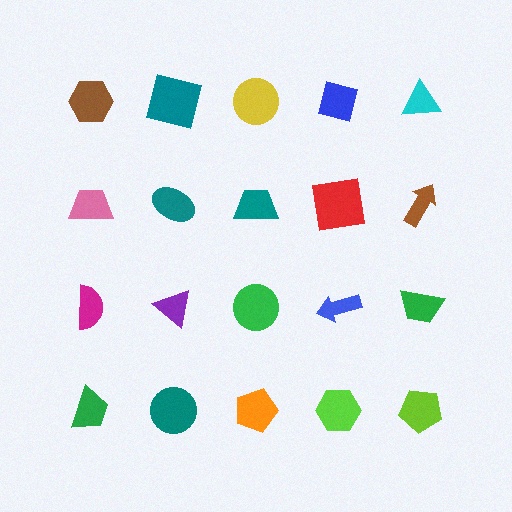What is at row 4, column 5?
A lime pentagon.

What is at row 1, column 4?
A blue square.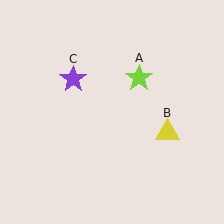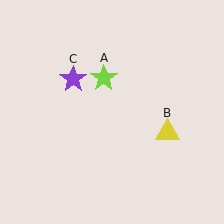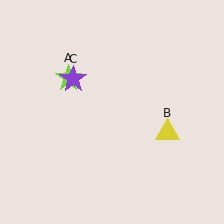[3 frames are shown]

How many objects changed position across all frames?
1 object changed position: lime star (object A).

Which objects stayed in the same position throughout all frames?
Yellow triangle (object B) and purple star (object C) remained stationary.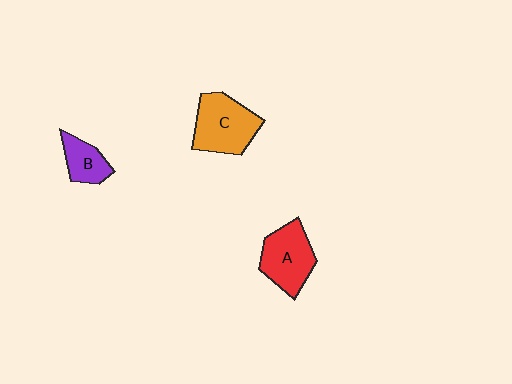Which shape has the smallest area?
Shape B (purple).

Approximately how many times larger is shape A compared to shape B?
Approximately 1.7 times.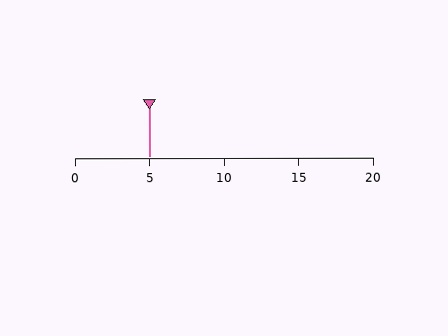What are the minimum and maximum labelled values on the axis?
The axis runs from 0 to 20.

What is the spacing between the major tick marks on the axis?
The major ticks are spaced 5 apart.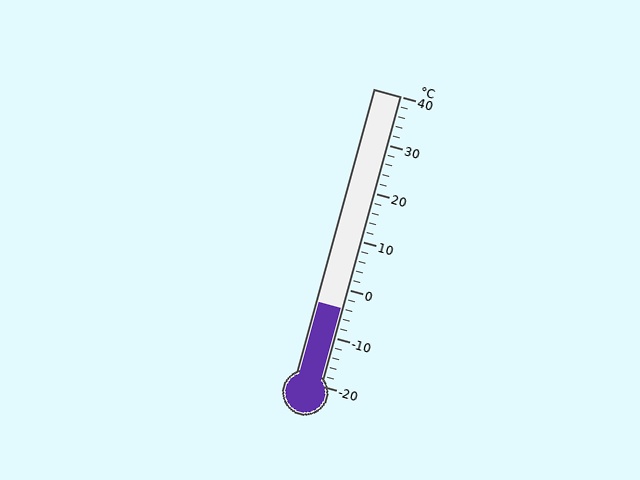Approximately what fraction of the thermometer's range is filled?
The thermometer is filled to approximately 25% of its range.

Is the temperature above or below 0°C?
The temperature is below 0°C.